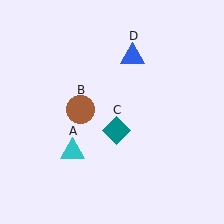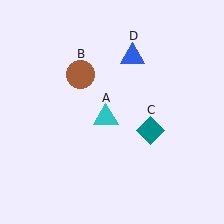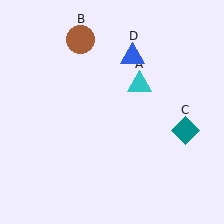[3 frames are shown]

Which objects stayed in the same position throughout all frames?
Blue triangle (object D) remained stationary.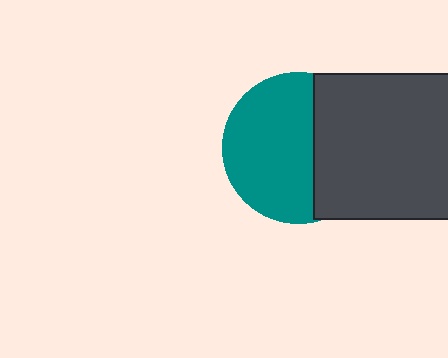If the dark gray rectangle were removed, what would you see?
You would see the complete teal circle.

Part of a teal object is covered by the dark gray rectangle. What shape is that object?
It is a circle.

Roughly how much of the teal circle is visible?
About half of it is visible (roughly 63%).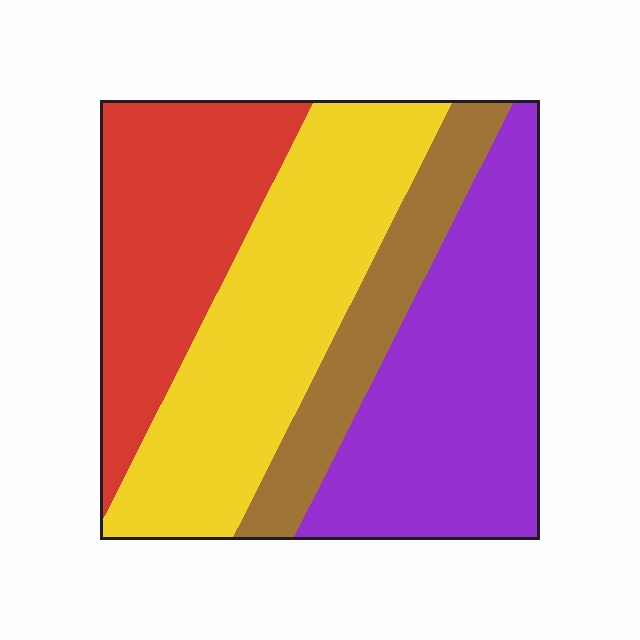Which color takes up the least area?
Brown, at roughly 15%.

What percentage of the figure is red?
Red takes up about one quarter (1/4) of the figure.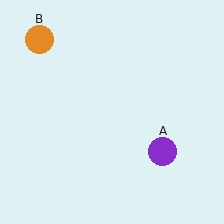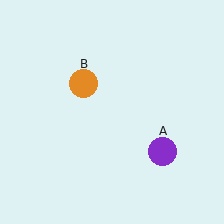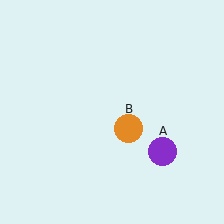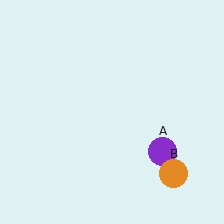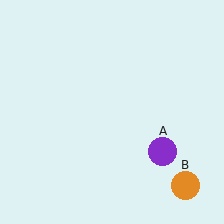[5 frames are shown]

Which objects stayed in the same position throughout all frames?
Purple circle (object A) remained stationary.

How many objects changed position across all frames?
1 object changed position: orange circle (object B).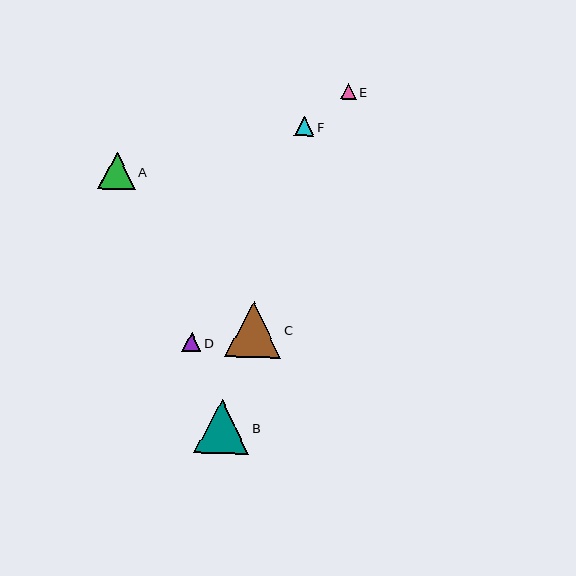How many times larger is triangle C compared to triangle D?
Triangle C is approximately 3.0 times the size of triangle D.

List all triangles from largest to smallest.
From largest to smallest: C, B, A, F, D, E.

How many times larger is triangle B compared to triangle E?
Triangle B is approximately 3.6 times the size of triangle E.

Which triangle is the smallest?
Triangle E is the smallest with a size of approximately 15 pixels.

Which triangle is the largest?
Triangle C is the largest with a size of approximately 56 pixels.